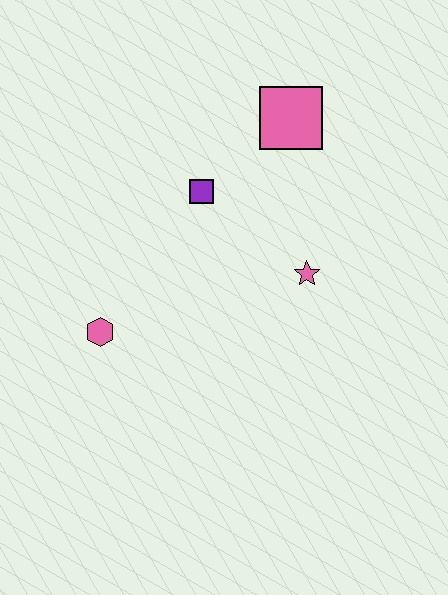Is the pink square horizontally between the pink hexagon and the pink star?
Yes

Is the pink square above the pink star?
Yes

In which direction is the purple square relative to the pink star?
The purple square is to the left of the pink star.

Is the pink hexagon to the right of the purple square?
No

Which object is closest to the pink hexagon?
The purple square is closest to the pink hexagon.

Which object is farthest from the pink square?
The pink hexagon is farthest from the pink square.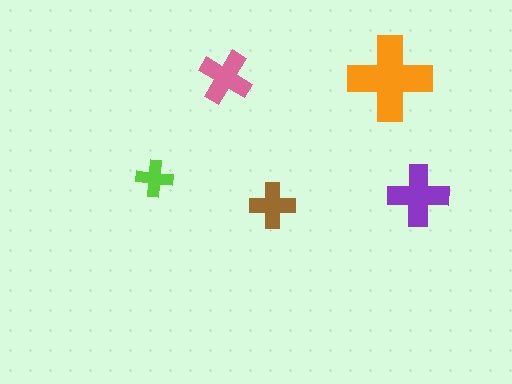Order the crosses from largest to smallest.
the orange one, the purple one, the pink one, the brown one, the lime one.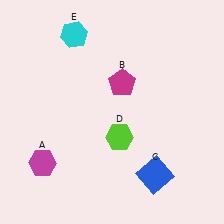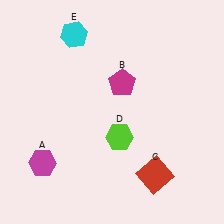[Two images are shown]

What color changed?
The square (C) changed from blue in Image 1 to red in Image 2.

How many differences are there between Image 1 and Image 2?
There is 1 difference between the two images.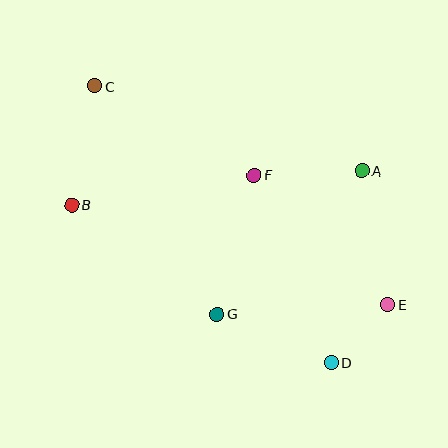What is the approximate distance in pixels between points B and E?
The distance between B and E is approximately 331 pixels.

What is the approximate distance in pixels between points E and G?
The distance between E and G is approximately 170 pixels.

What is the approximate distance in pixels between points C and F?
The distance between C and F is approximately 183 pixels.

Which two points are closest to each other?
Points D and E are closest to each other.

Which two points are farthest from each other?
Points C and E are farthest from each other.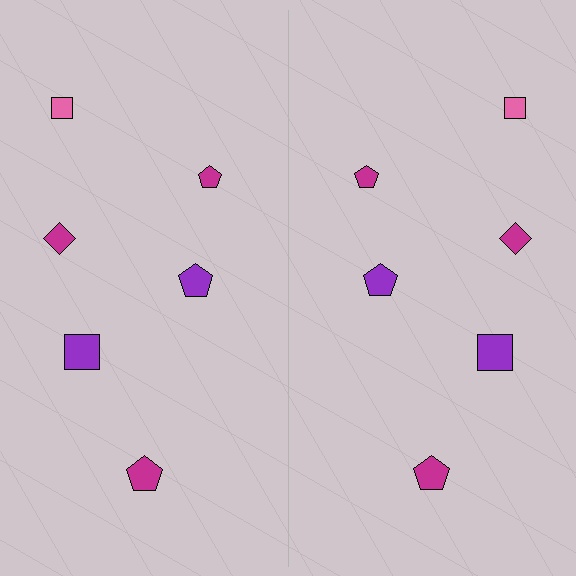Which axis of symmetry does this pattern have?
The pattern has a vertical axis of symmetry running through the center of the image.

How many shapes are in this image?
There are 12 shapes in this image.